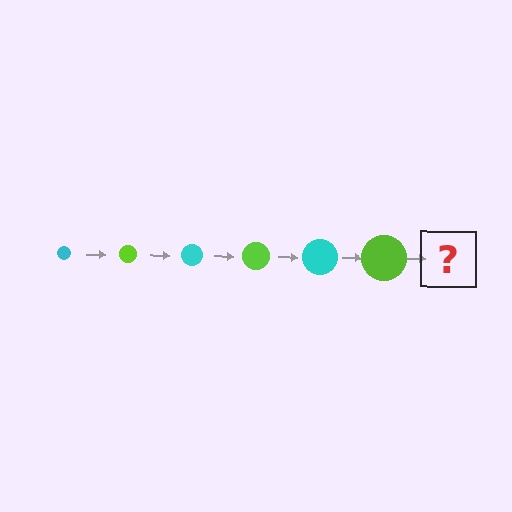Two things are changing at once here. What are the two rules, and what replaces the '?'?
The two rules are that the circle grows larger each step and the color cycles through cyan and lime. The '?' should be a cyan circle, larger than the previous one.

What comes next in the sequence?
The next element should be a cyan circle, larger than the previous one.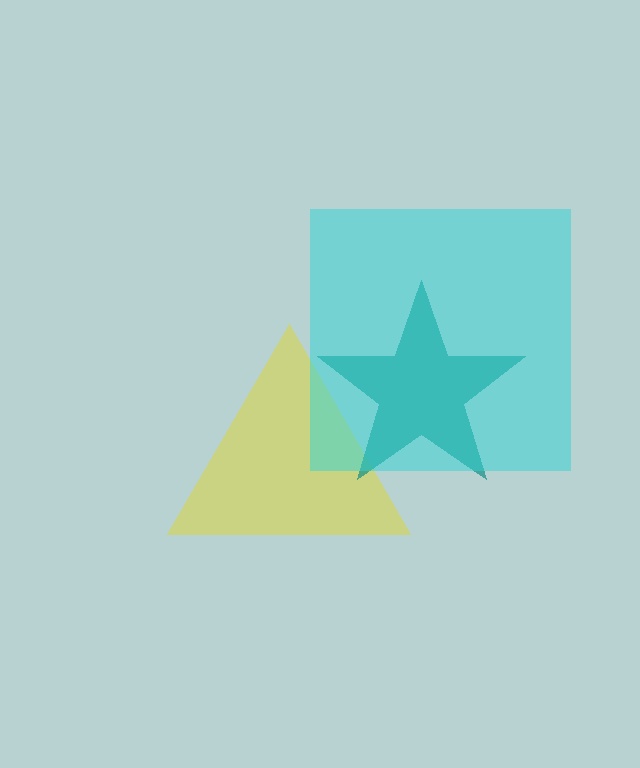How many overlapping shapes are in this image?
There are 3 overlapping shapes in the image.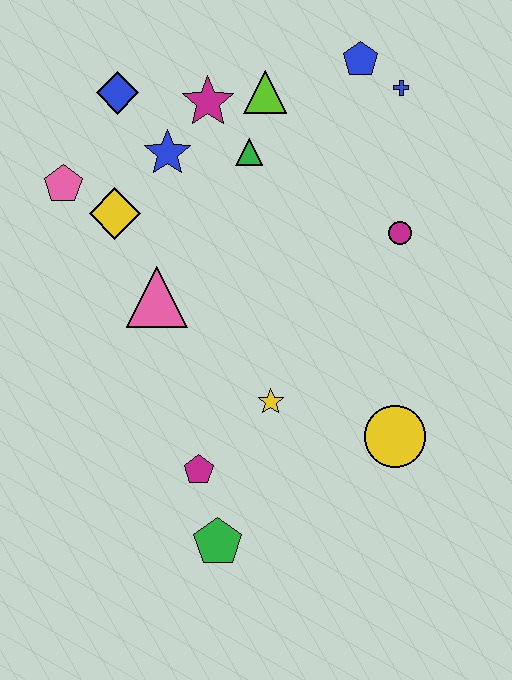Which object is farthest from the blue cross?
The green pentagon is farthest from the blue cross.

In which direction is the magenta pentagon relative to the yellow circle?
The magenta pentagon is to the left of the yellow circle.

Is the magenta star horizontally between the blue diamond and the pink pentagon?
No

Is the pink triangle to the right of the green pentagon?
No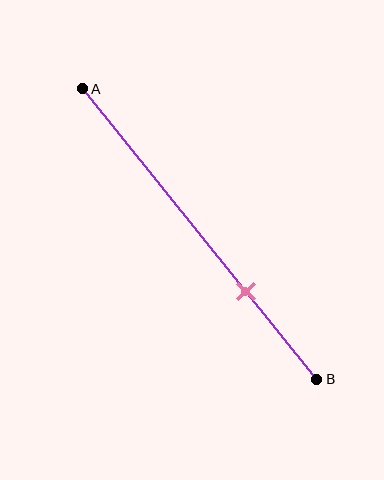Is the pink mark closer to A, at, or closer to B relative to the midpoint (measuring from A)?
The pink mark is closer to point B than the midpoint of segment AB.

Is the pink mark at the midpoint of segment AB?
No, the mark is at about 70% from A, not at the 50% midpoint.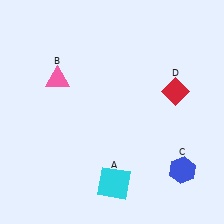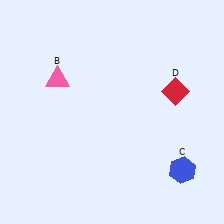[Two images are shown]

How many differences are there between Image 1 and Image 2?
There is 1 difference between the two images.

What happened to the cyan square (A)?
The cyan square (A) was removed in Image 2. It was in the bottom-right area of Image 1.